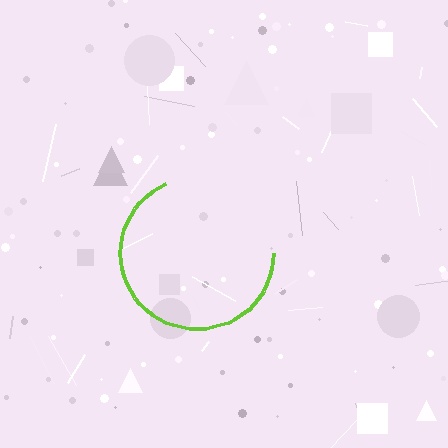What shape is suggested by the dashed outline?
The dashed outline suggests a circle.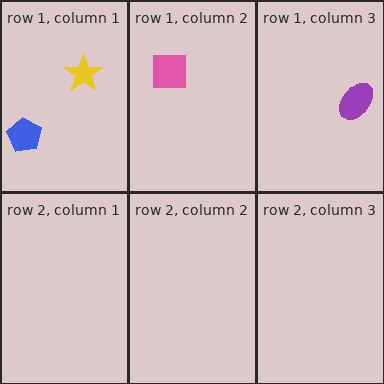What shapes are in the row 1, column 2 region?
The pink square.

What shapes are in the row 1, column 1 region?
The blue pentagon, the yellow star.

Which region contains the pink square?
The row 1, column 2 region.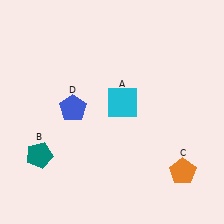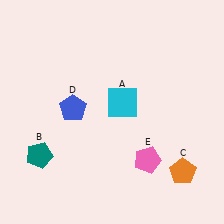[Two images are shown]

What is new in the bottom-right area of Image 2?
A pink pentagon (E) was added in the bottom-right area of Image 2.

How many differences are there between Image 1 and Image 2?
There is 1 difference between the two images.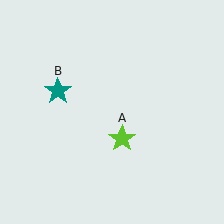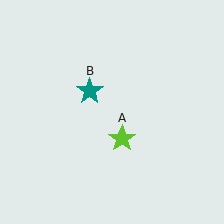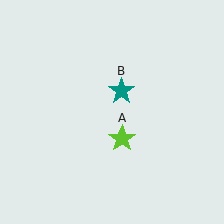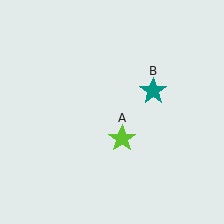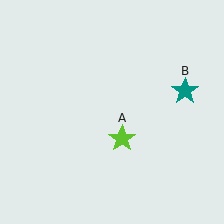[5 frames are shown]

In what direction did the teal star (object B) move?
The teal star (object B) moved right.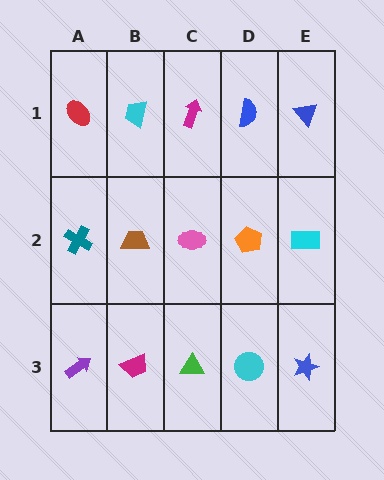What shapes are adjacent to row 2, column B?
A cyan trapezoid (row 1, column B), a magenta trapezoid (row 3, column B), a teal cross (row 2, column A), a pink ellipse (row 2, column C).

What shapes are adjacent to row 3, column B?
A brown trapezoid (row 2, column B), a purple arrow (row 3, column A), a green triangle (row 3, column C).